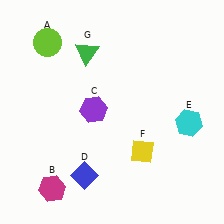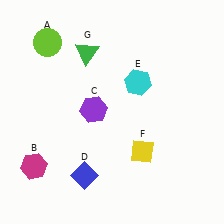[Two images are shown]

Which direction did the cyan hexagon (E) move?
The cyan hexagon (E) moved left.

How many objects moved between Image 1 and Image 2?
2 objects moved between the two images.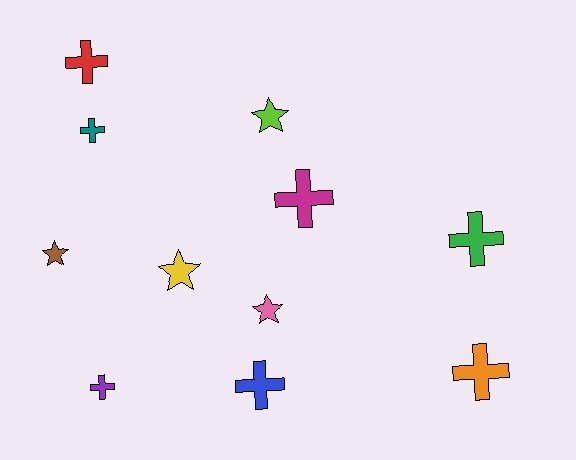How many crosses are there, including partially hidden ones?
There are 7 crosses.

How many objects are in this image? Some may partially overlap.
There are 11 objects.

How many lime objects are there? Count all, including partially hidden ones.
There is 1 lime object.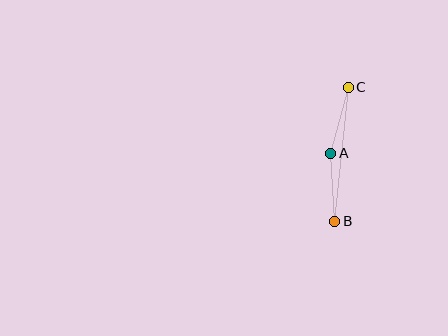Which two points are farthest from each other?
Points B and C are farthest from each other.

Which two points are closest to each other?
Points A and B are closest to each other.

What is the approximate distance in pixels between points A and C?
The distance between A and C is approximately 69 pixels.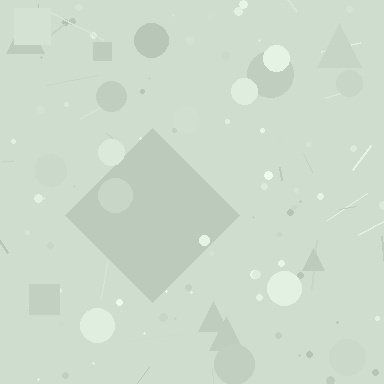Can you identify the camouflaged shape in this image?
The camouflaged shape is a diamond.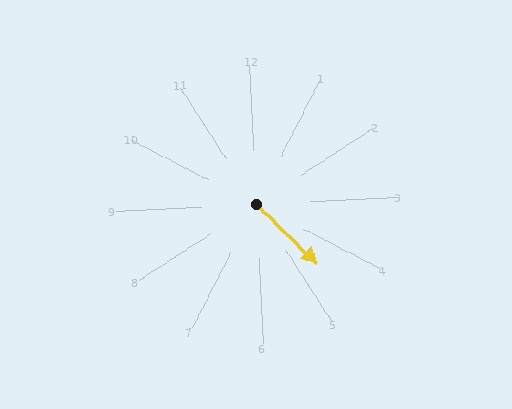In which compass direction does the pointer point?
Southeast.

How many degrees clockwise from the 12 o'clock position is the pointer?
Approximately 137 degrees.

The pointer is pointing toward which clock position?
Roughly 5 o'clock.